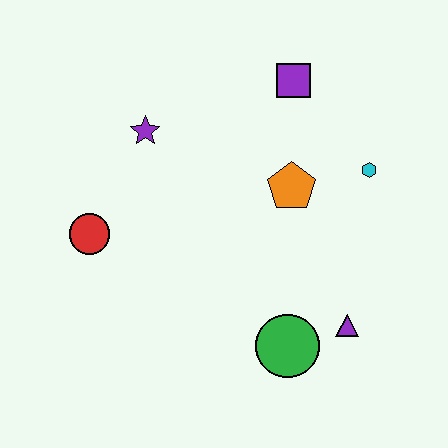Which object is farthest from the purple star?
The purple triangle is farthest from the purple star.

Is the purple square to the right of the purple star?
Yes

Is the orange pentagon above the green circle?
Yes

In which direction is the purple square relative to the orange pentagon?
The purple square is above the orange pentagon.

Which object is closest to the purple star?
The red circle is closest to the purple star.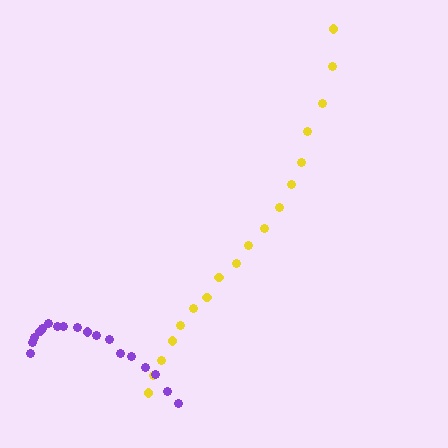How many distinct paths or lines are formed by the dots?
There are 2 distinct paths.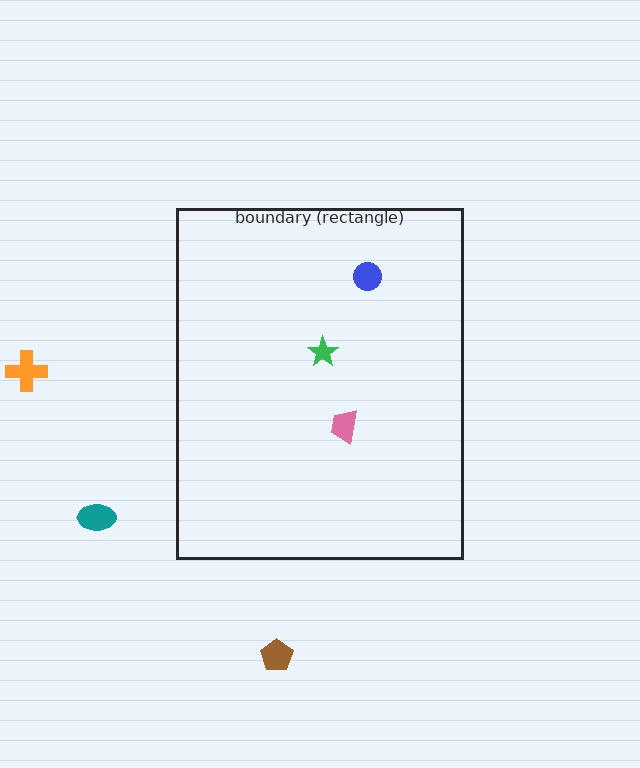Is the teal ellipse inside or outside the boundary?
Outside.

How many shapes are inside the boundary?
3 inside, 3 outside.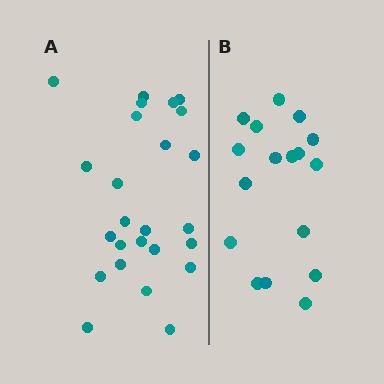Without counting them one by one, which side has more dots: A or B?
Region A (the left region) has more dots.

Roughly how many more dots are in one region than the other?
Region A has roughly 8 or so more dots than region B.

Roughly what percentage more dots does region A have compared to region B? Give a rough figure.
About 45% more.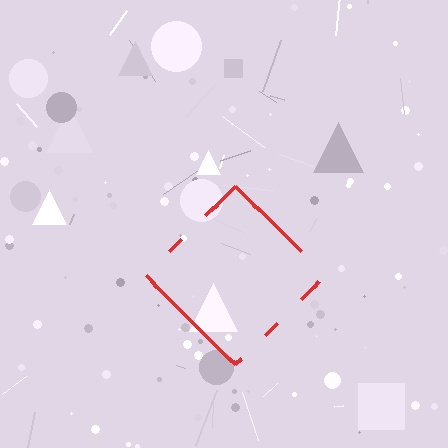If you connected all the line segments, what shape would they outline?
They would outline a diamond.